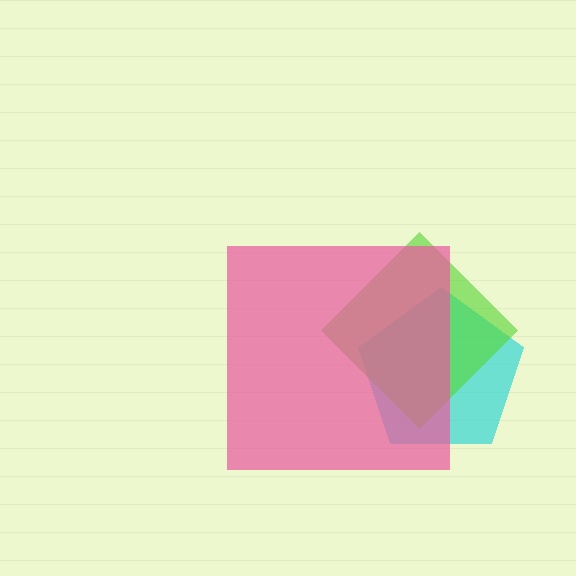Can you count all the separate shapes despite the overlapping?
Yes, there are 3 separate shapes.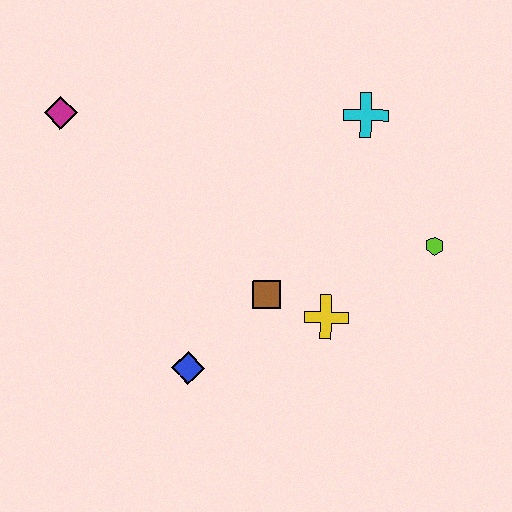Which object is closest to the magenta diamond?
The brown square is closest to the magenta diamond.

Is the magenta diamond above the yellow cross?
Yes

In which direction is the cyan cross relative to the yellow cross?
The cyan cross is above the yellow cross.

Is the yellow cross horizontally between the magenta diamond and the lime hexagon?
Yes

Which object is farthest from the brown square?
The magenta diamond is farthest from the brown square.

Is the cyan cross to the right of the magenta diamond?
Yes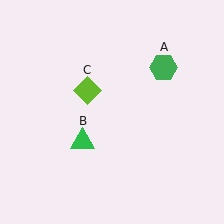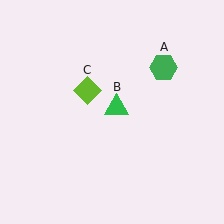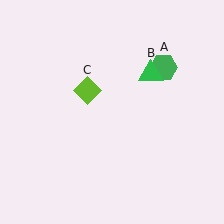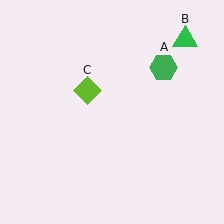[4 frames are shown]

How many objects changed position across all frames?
1 object changed position: green triangle (object B).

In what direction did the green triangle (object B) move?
The green triangle (object B) moved up and to the right.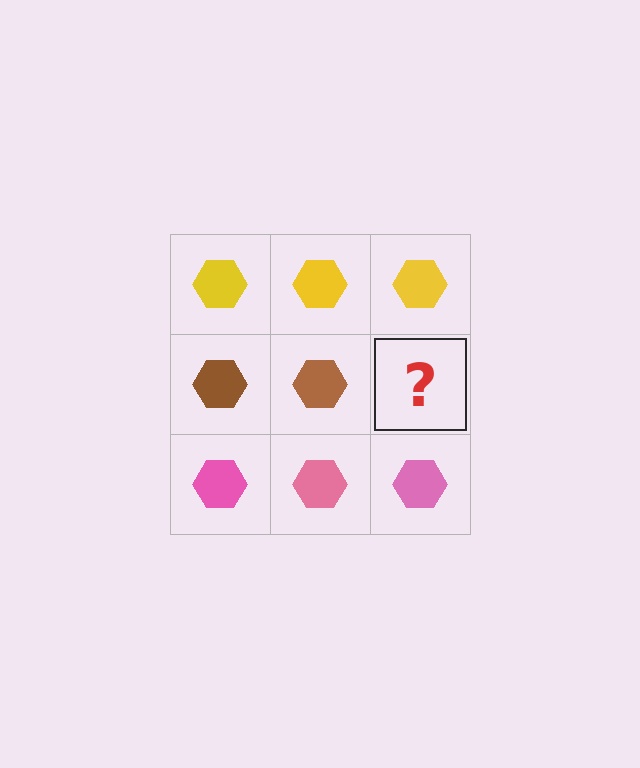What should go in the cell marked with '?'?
The missing cell should contain a brown hexagon.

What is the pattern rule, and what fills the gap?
The rule is that each row has a consistent color. The gap should be filled with a brown hexagon.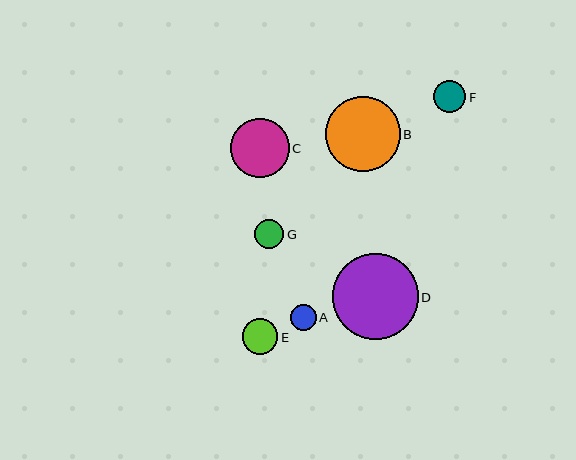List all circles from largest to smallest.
From largest to smallest: D, B, C, E, F, G, A.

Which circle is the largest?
Circle D is the largest with a size of approximately 86 pixels.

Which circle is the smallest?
Circle A is the smallest with a size of approximately 26 pixels.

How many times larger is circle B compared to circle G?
Circle B is approximately 2.6 times the size of circle G.